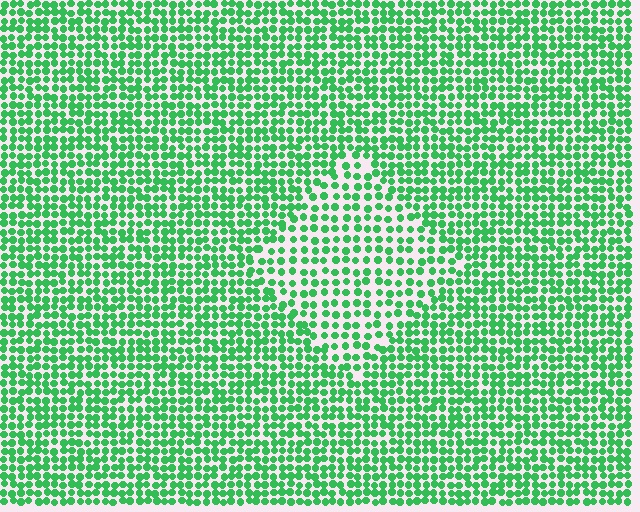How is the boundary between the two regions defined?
The boundary is defined by a change in element density (approximately 1.6x ratio). All elements are the same color, size, and shape.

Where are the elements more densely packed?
The elements are more densely packed outside the diamond boundary.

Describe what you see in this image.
The image contains small green elements arranged at two different densities. A diamond-shaped region is visible where the elements are less densely packed than the surrounding area.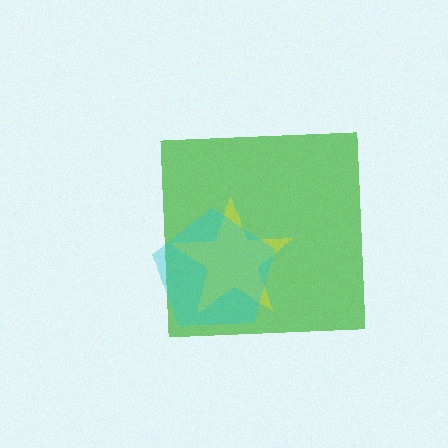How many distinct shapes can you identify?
There are 3 distinct shapes: a green square, a yellow star, a cyan pentagon.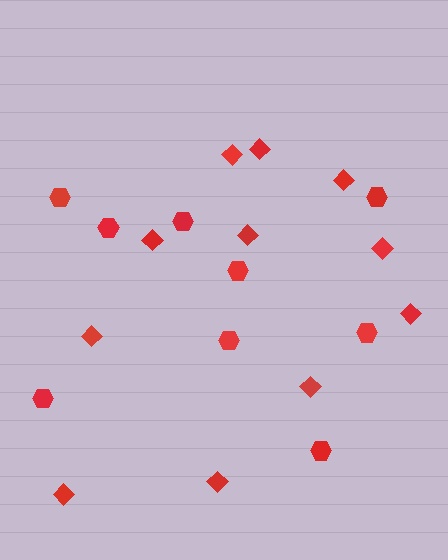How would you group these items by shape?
There are 2 groups: one group of diamonds (11) and one group of hexagons (9).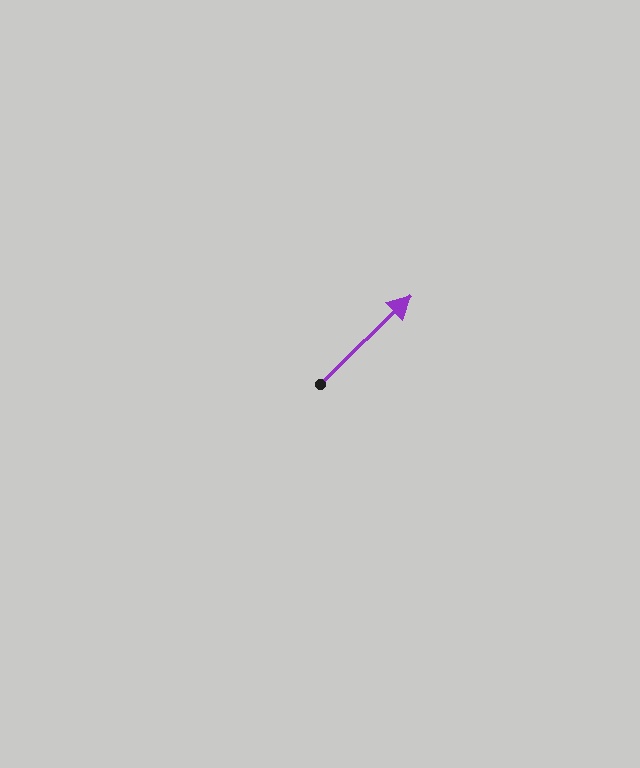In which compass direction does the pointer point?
Northeast.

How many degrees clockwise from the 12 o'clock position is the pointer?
Approximately 46 degrees.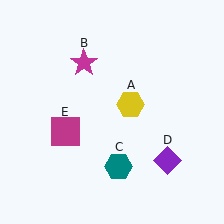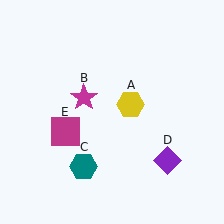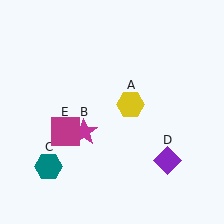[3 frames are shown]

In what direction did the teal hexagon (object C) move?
The teal hexagon (object C) moved left.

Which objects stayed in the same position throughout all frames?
Yellow hexagon (object A) and purple diamond (object D) and magenta square (object E) remained stationary.